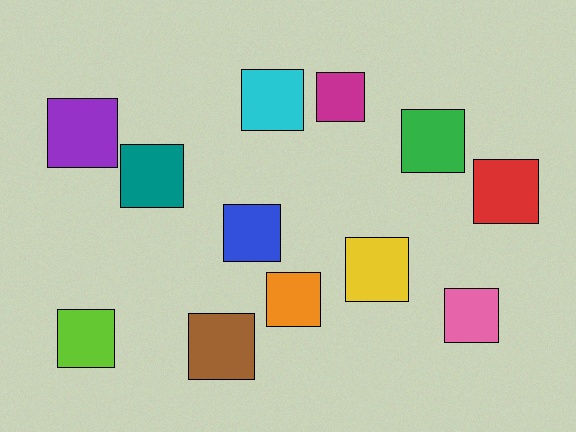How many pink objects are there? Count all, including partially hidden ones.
There is 1 pink object.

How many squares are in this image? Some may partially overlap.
There are 12 squares.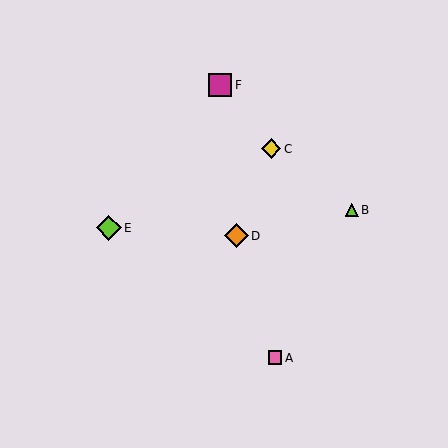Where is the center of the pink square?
The center of the pink square is at (275, 358).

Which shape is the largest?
The lime diamond (labeled E) is the largest.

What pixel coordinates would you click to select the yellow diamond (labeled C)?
Click at (271, 149) to select the yellow diamond C.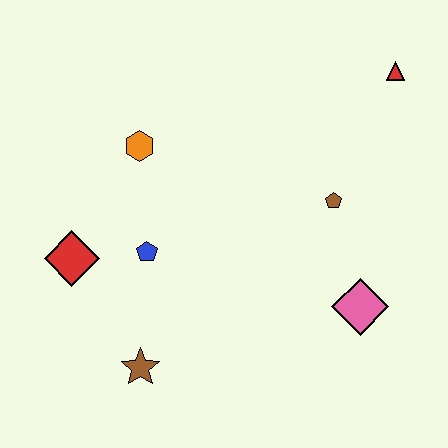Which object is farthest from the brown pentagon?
The red diamond is farthest from the brown pentagon.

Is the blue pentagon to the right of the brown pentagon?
No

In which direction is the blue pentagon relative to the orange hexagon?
The blue pentagon is below the orange hexagon.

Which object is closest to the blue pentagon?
The red diamond is closest to the blue pentagon.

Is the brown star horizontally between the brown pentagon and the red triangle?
No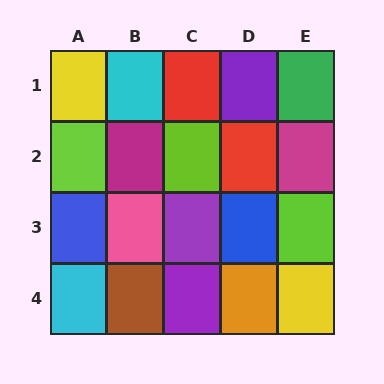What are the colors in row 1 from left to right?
Yellow, cyan, red, purple, green.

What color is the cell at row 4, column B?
Brown.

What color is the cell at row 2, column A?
Lime.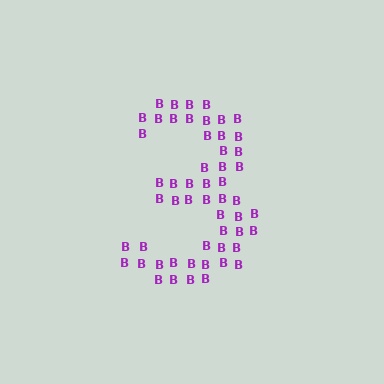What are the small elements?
The small elements are letter B's.